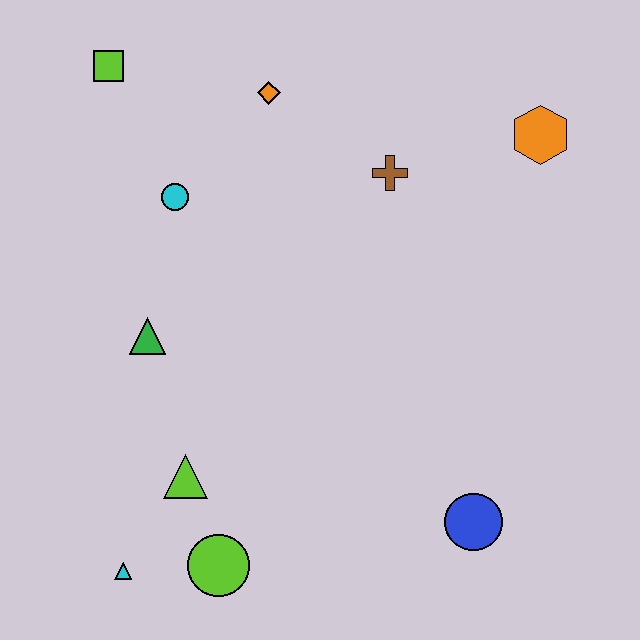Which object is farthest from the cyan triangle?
The orange hexagon is farthest from the cyan triangle.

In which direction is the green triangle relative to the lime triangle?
The green triangle is above the lime triangle.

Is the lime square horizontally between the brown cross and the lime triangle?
No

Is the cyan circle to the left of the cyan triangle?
No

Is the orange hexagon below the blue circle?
No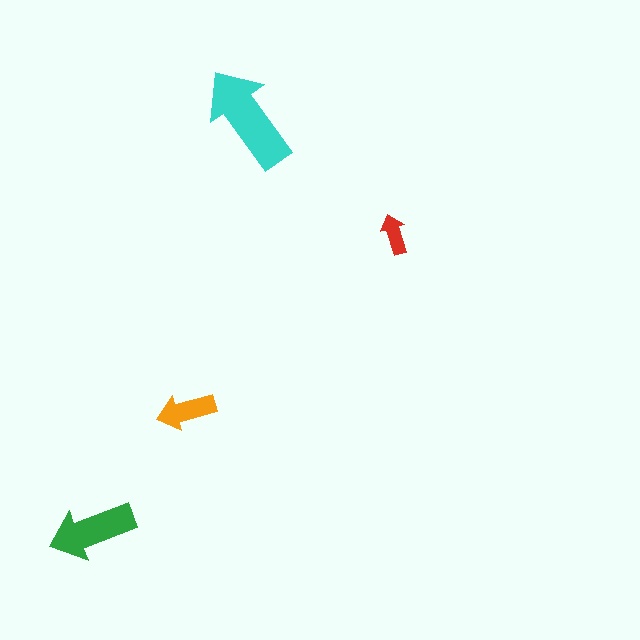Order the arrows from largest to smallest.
the cyan one, the green one, the orange one, the red one.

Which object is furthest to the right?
The red arrow is rightmost.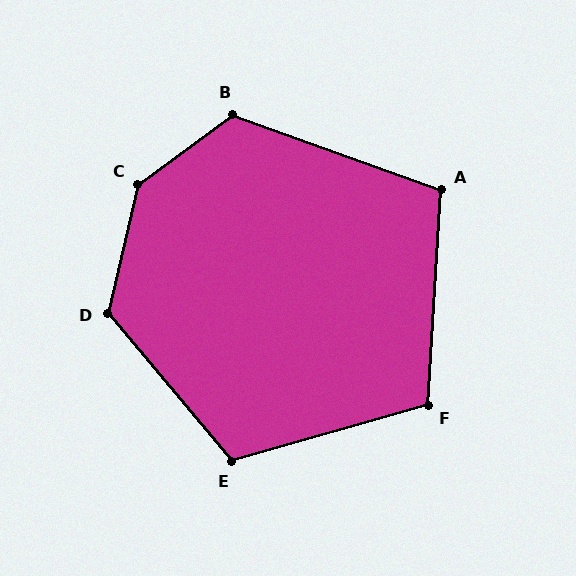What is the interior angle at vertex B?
Approximately 124 degrees (obtuse).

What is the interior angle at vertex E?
Approximately 114 degrees (obtuse).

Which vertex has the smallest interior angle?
A, at approximately 106 degrees.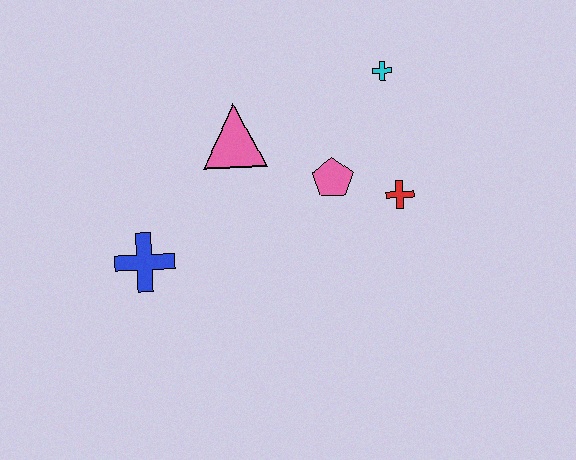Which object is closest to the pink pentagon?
The red cross is closest to the pink pentagon.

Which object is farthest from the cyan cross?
The blue cross is farthest from the cyan cross.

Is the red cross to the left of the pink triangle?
No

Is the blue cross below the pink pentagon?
Yes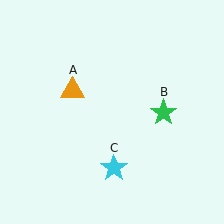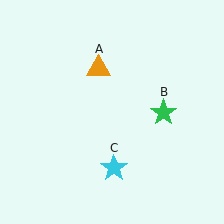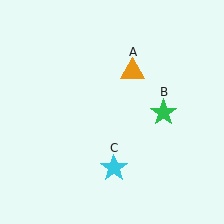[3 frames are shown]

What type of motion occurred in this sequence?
The orange triangle (object A) rotated clockwise around the center of the scene.